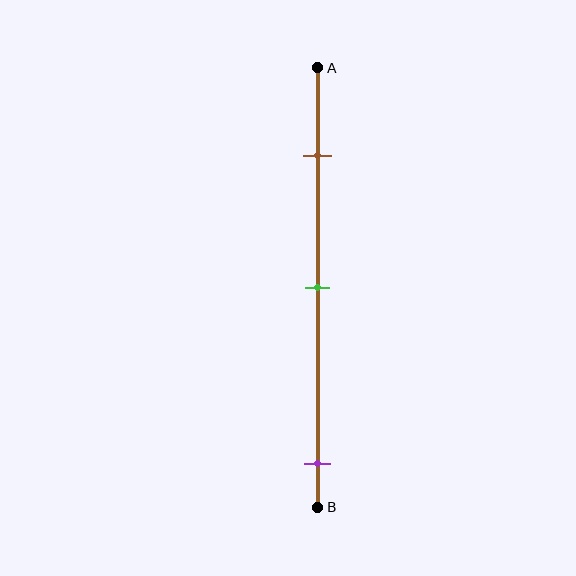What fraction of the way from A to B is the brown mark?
The brown mark is approximately 20% (0.2) of the way from A to B.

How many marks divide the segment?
There are 3 marks dividing the segment.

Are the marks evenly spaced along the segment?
No, the marks are not evenly spaced.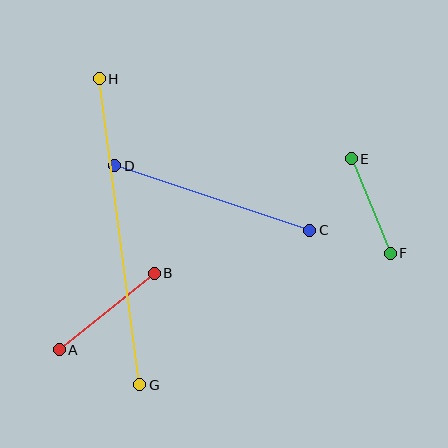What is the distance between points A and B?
The distance is approximately 122 pixels.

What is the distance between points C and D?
The distance is approximately 205 pixels.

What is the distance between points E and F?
The distance is approximately 102 pixels.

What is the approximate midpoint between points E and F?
The midpoint is at approximately (371, 206) pixels.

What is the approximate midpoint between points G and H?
The midpoint is at approximately (120, 232) pixels.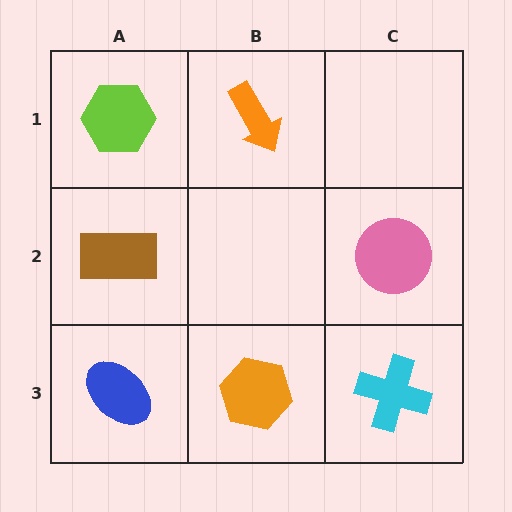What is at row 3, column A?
A blue ellipse.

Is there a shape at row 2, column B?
No, that cell is empty.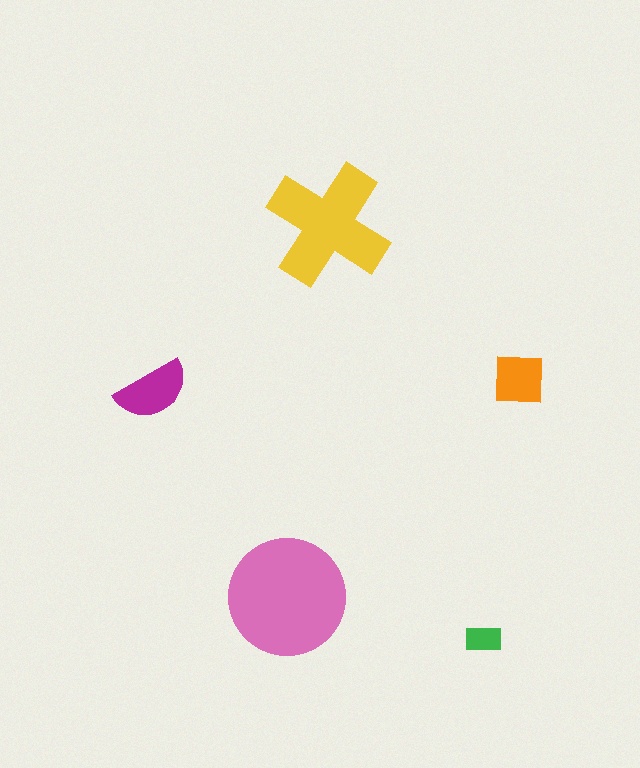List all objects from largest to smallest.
The pink circle, the yellow cross, the magenta semicircle, the orange square, the green rectangle.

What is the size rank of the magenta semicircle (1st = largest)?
3rd.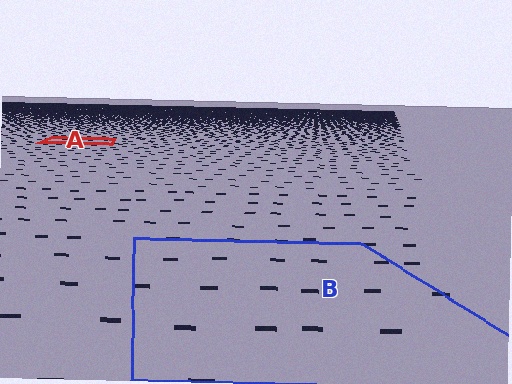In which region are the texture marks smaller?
The texture marks are smaller in region A, because it is farther away.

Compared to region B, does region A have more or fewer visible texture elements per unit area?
Region A has more texture elements per unit area — they are packed more densely because it is farther away.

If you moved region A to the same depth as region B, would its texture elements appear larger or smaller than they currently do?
They would appear larger. At a closer depth, the same texture elements are projected at a bigger on-screen size.